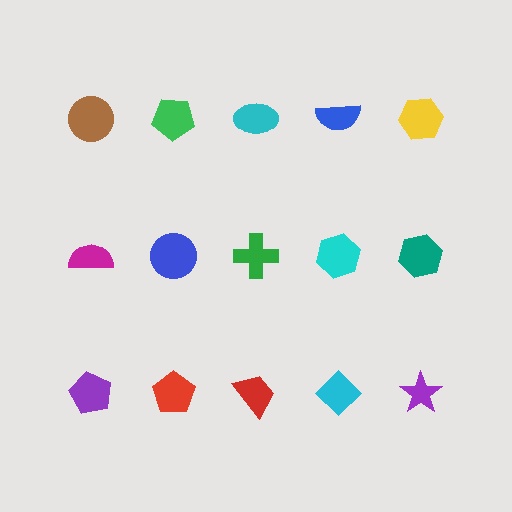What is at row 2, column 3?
A green cross.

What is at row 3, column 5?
A purple star.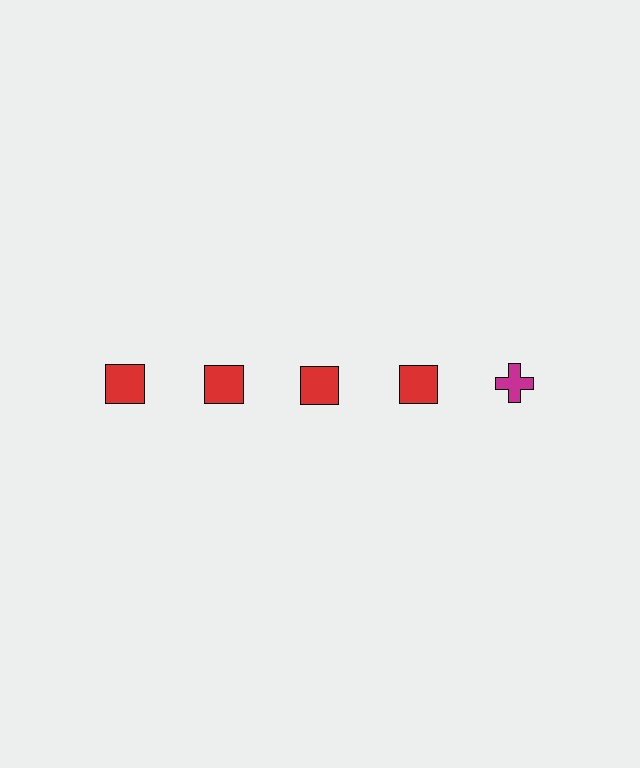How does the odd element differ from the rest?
It differs in both color (magenta instead of red) and shape (cross instead of square).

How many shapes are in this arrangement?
There are 5 shapes arranged in a grid pattern.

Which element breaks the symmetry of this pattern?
The magenta cross in the top row, rightmost column breaks the symmetry. All other shapes are red squares.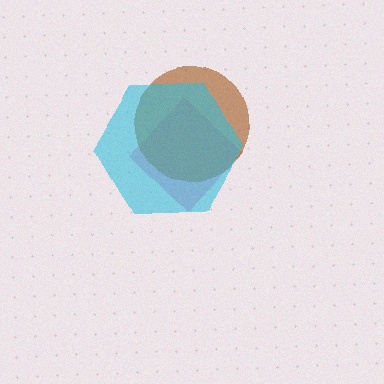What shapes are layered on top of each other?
The layered shapes are: a pink diamond, a brown circle, a cyan hexagon.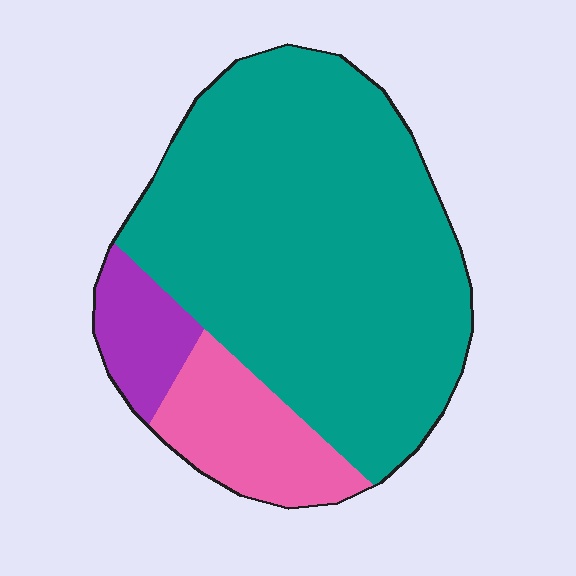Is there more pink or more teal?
Teal.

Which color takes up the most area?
Teal, at roughly 75%.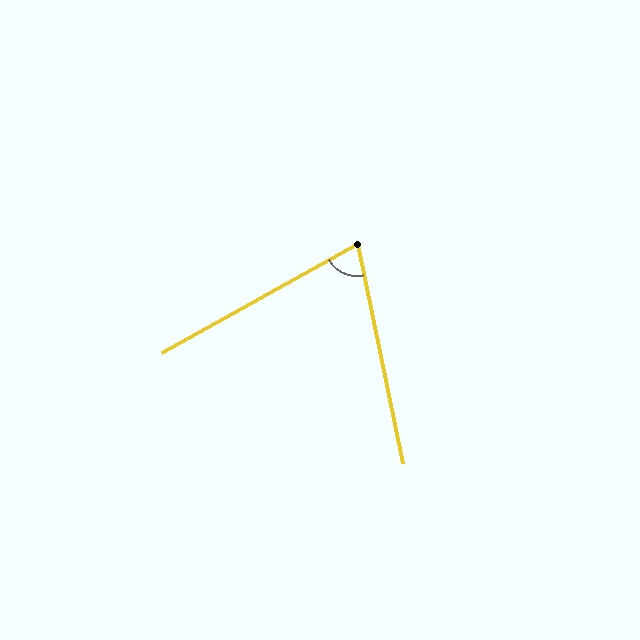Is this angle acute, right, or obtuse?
It is acute.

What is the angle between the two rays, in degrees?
Approximately 73 degrees.